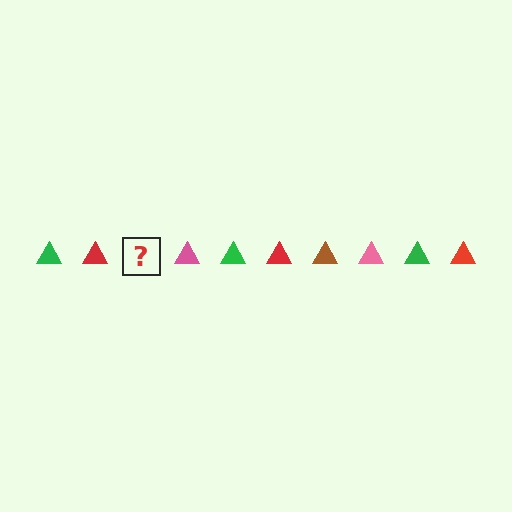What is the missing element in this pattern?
The missing element is a brown triangle.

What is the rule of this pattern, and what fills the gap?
The rule is that the pattern cycles through green, red, brown, pink triangles. The gap should be filled with a brown triangle.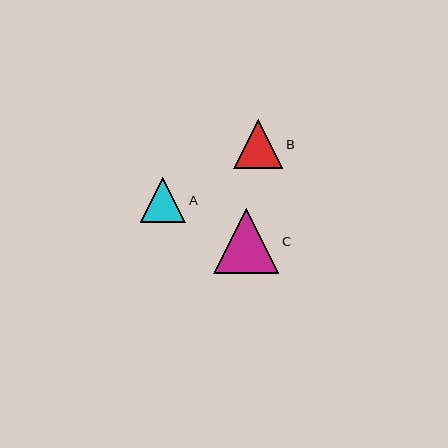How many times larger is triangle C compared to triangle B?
Triangle C is approximately 1.3 times the size of triangle B.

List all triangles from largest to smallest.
From largest to smallest: C, B, A.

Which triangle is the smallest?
Triangle A is the smallest with a size of approximately 45 pixels.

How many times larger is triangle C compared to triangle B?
Triangle C is approximately 1.3 times the size of triangle B.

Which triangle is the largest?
Triangle C is the largest with a size of approximately 65 pixels.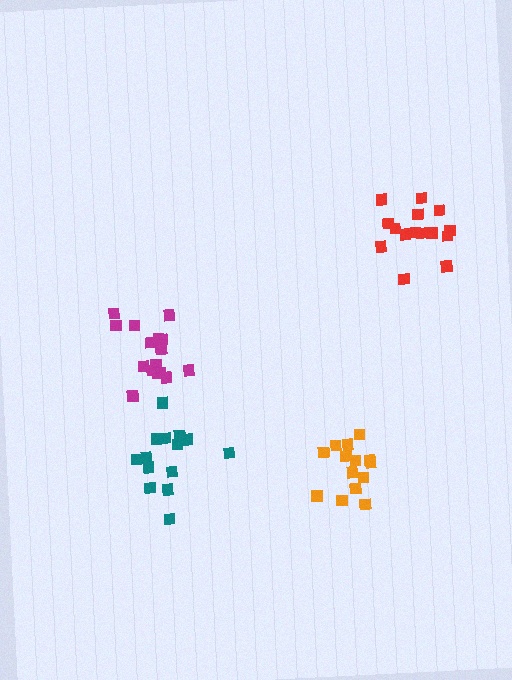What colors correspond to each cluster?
The clusters are colored: orange, teal, magenta, red.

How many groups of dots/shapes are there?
There are 4 groups.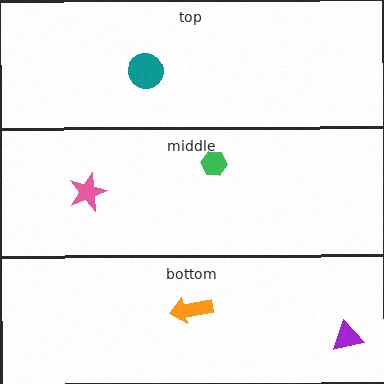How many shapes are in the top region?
1.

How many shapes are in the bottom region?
2.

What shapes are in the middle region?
The green hexagon, the pink star.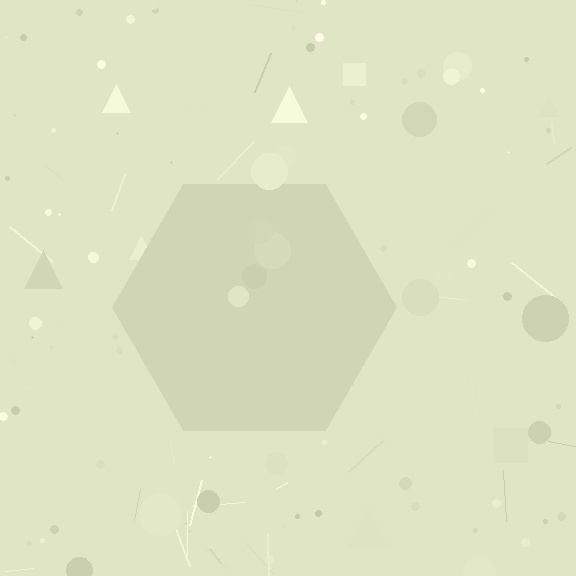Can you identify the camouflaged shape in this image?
The camouflaged shape is a hexagon.